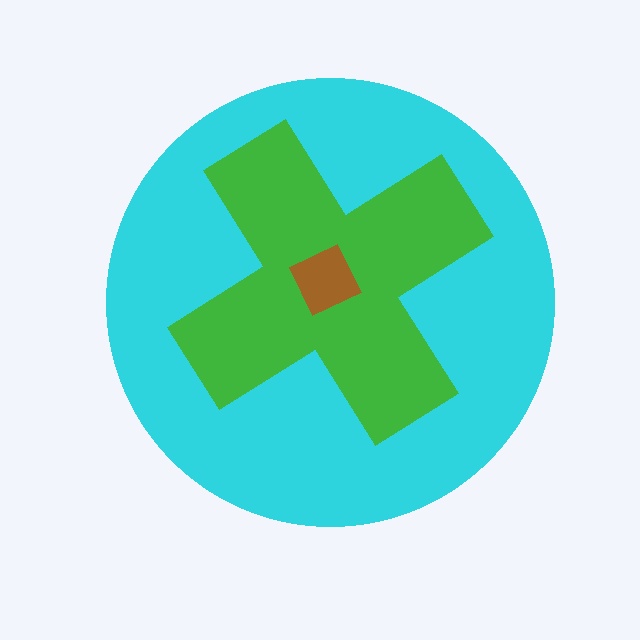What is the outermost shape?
The cyan circle.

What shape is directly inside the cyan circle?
The green cross.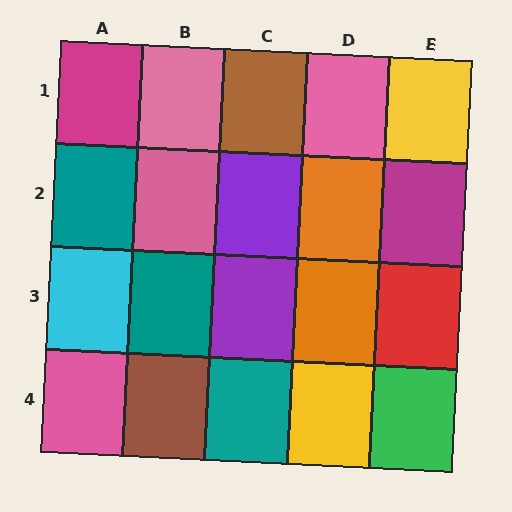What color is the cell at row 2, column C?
Purple.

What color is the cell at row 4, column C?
Teal.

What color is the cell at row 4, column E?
Green.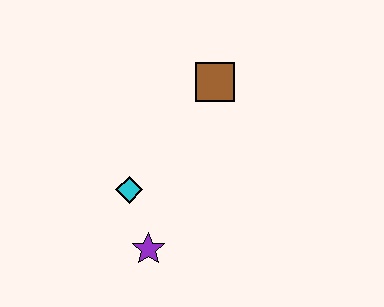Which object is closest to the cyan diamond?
The purple star is closest to the cyan diamond.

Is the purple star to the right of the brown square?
No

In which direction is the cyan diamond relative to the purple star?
The cyan diamond is above the purple star.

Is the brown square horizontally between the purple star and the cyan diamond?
No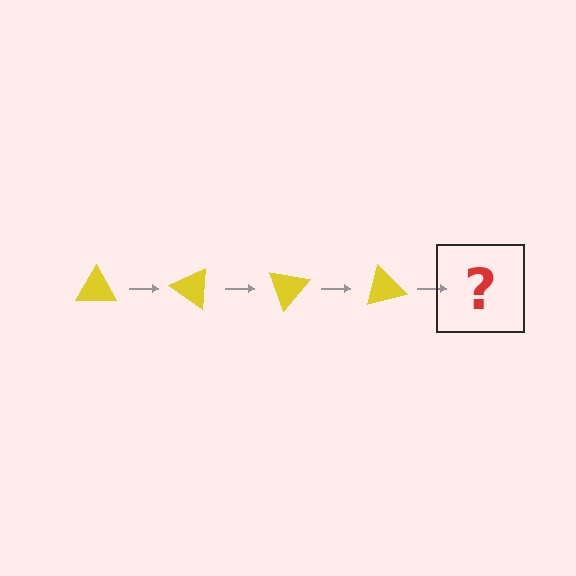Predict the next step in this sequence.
The next step is a yellow triangle rotated 140 degrees.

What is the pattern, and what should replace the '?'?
The pattern is that the triangle rotates 35 degrees each step. The '?' should be a yellow triangle rotated 140 degrees.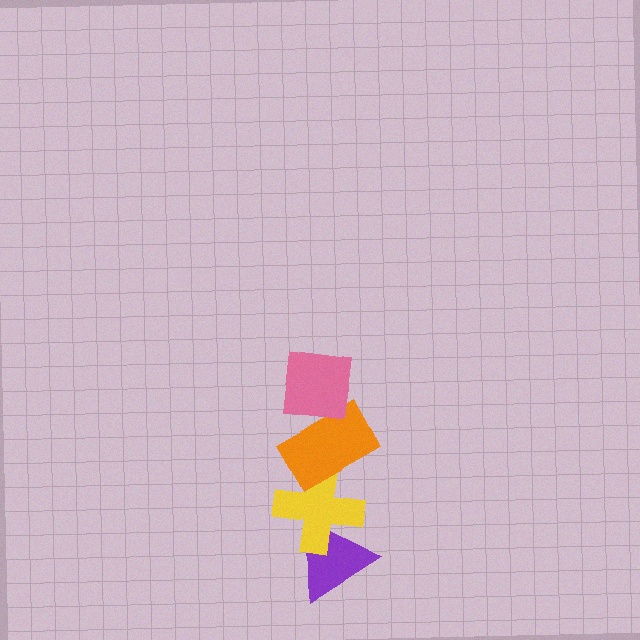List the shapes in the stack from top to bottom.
From top to bottom: the pink square, the orange rectangle, the yellow cross, the purple triangle.